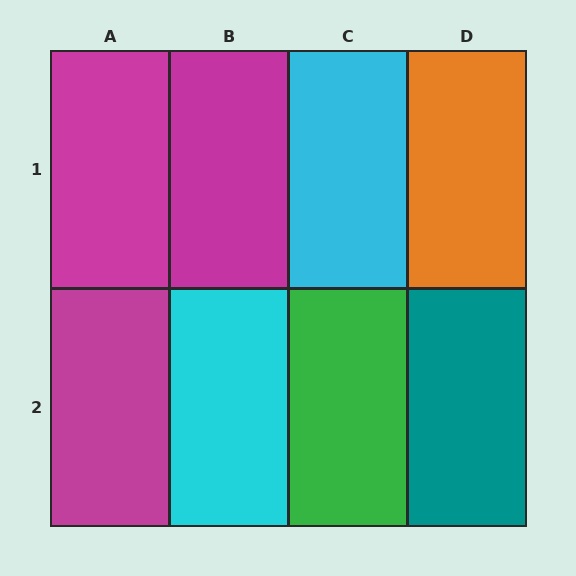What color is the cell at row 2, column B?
Cyan.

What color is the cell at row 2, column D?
Teal.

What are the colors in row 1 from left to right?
Magenta, magenta, cyan, orange.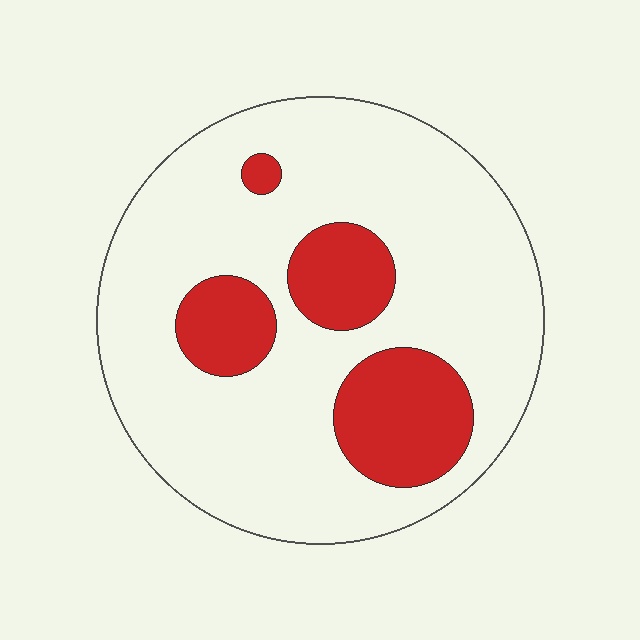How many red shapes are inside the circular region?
4.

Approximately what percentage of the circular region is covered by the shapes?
Approximately 20%.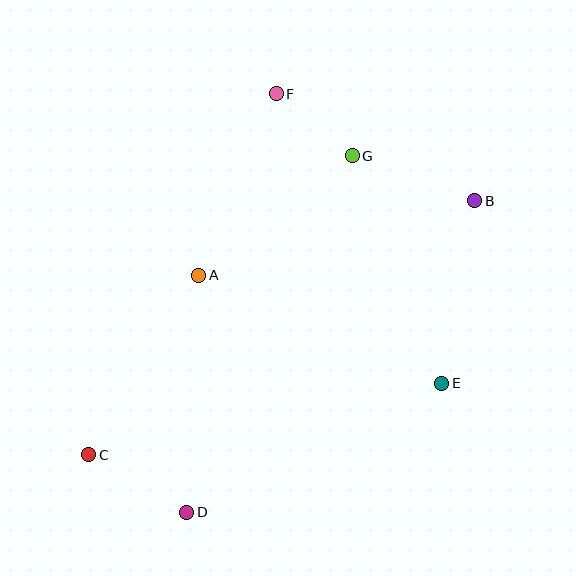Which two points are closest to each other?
Points F and G are closest to each other.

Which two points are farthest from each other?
Points B and C are farthest from each other.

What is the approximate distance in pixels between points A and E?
The distance between A and E is approximately 266 pixels.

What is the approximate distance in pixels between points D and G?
The distance between D and G is approximately 393 pixels.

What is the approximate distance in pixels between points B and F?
The distance between B and F is approximately 225 pixels.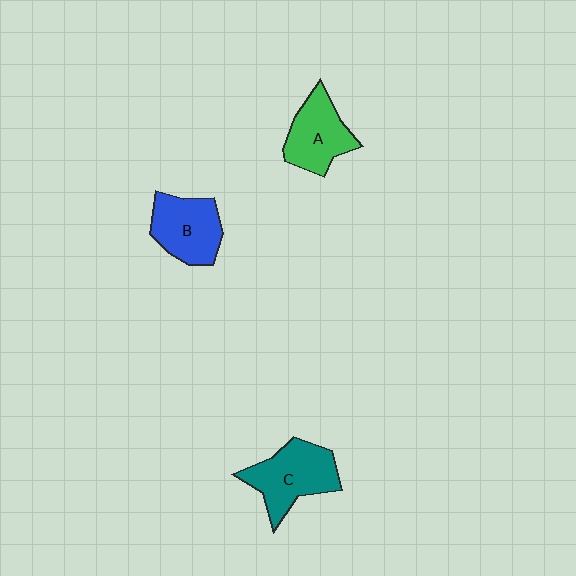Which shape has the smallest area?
Shape A (green).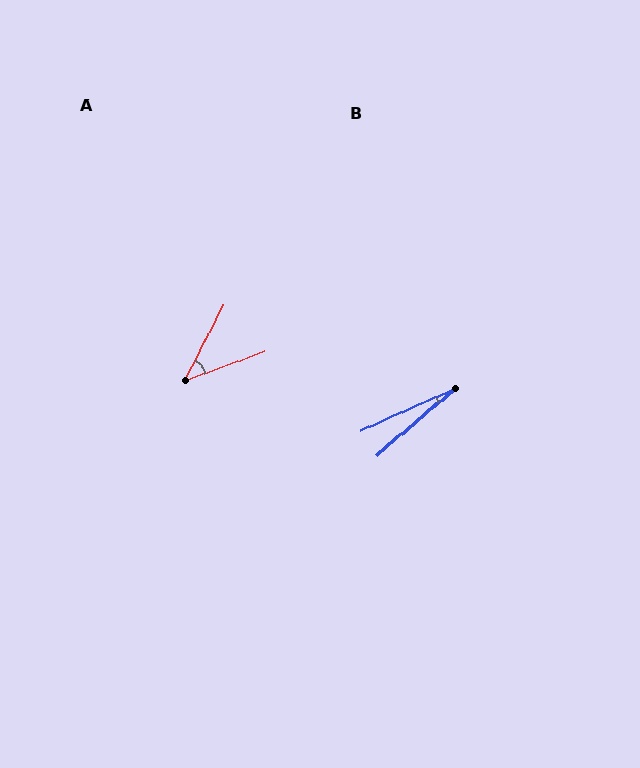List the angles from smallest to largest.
B (16°), A (43°).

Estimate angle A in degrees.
Approximately 43 degrees.